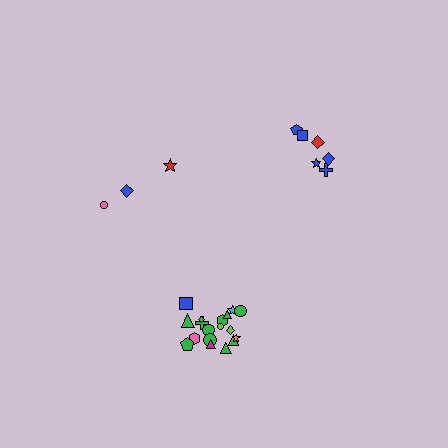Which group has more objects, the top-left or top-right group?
The top-right group.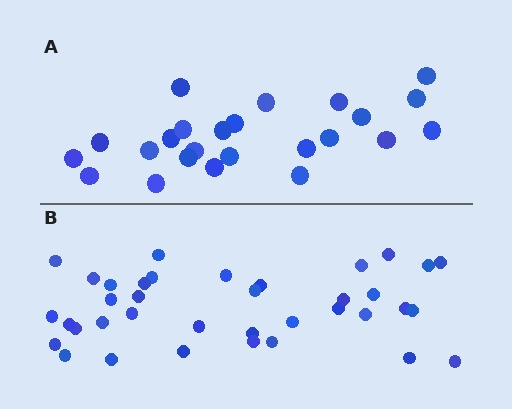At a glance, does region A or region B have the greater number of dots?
Region B (the bottom region) has more dots.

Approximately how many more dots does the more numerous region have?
Region B has approximately 15 more dots than region A.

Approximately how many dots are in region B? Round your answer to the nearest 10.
About 40 dots. (The exact count is 37, which rounds to 40.)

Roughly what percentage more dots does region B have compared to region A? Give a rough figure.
About 55% more.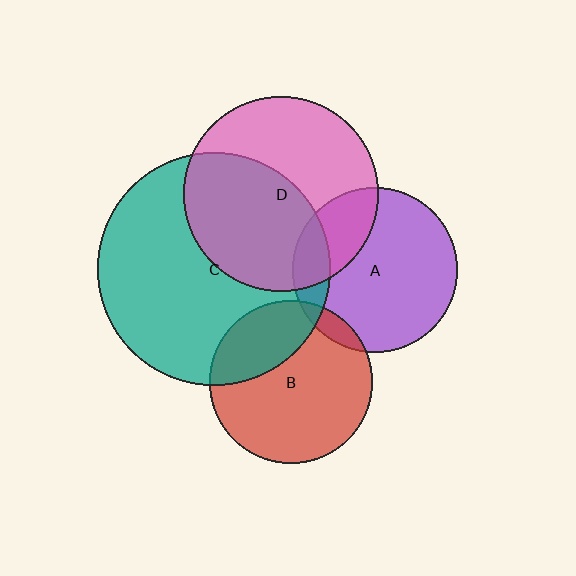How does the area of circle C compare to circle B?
Approximately 2.0 times.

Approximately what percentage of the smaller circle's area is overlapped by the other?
Approximately 50%.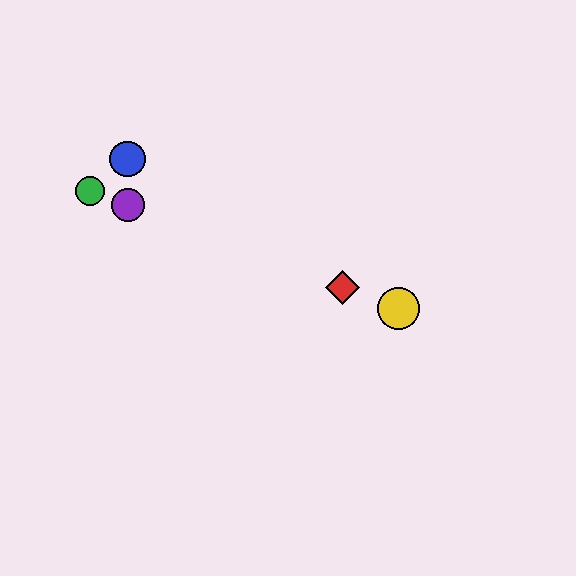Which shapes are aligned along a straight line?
The red diamond, the green circle, the yellow circle, the purple circle are aligned along a straight line.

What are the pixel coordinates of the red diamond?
The red diamond is at (342, 287).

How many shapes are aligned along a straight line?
4 shapes (the red diamond, the green circle, the yellow circle, the purple circle) are aligned along a straight line.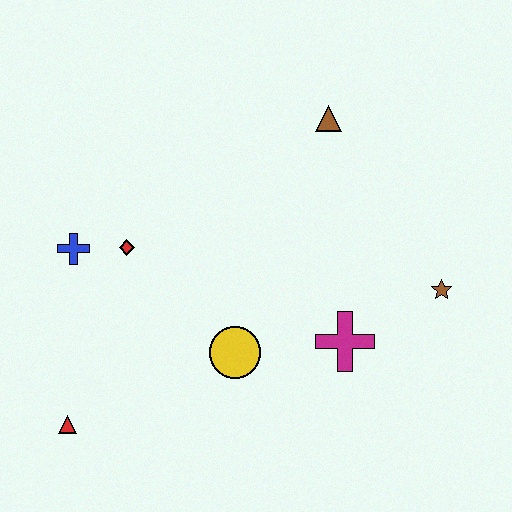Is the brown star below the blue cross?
Yes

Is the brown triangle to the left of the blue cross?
No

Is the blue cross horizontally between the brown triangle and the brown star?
No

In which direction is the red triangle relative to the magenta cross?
The red triangle is to the left of the magenta cross.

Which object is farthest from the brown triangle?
The red triangle is farthest from the brown triangle.